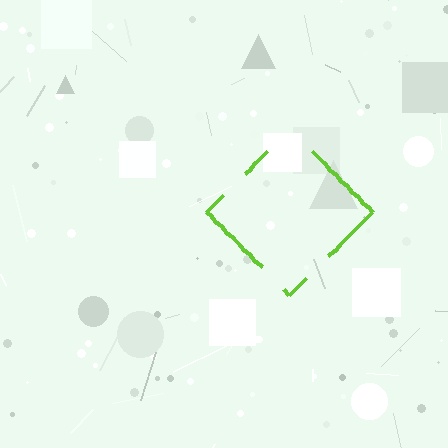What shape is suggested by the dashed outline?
The dashed outline suggests a diamond.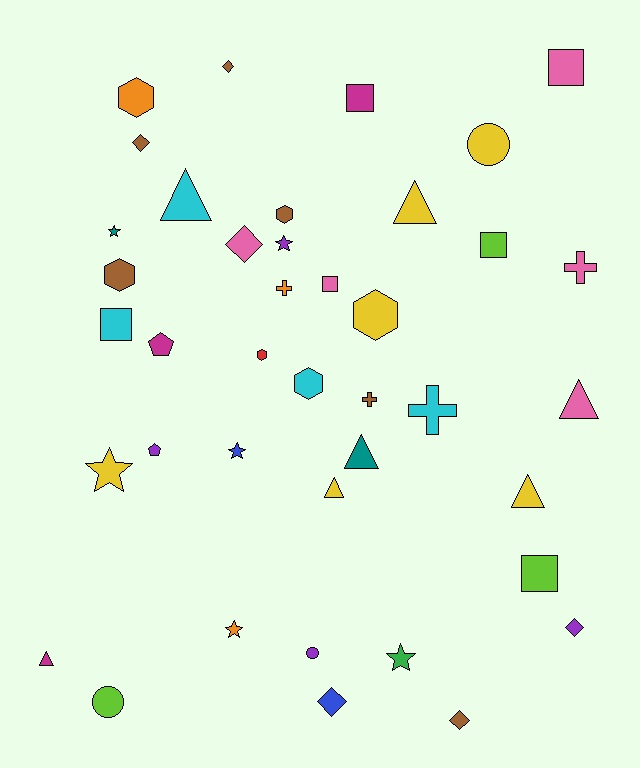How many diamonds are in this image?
There are 6 diamonds.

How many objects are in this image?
There are 40 objects.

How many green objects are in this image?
There is 1 green object.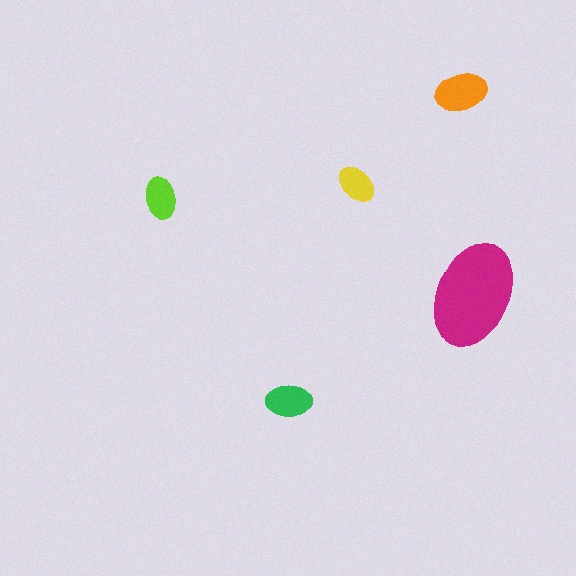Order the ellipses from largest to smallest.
the magenta one, the orange one, the green one, the lime one, the yellow one.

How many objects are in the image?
There are 5 objects in the image.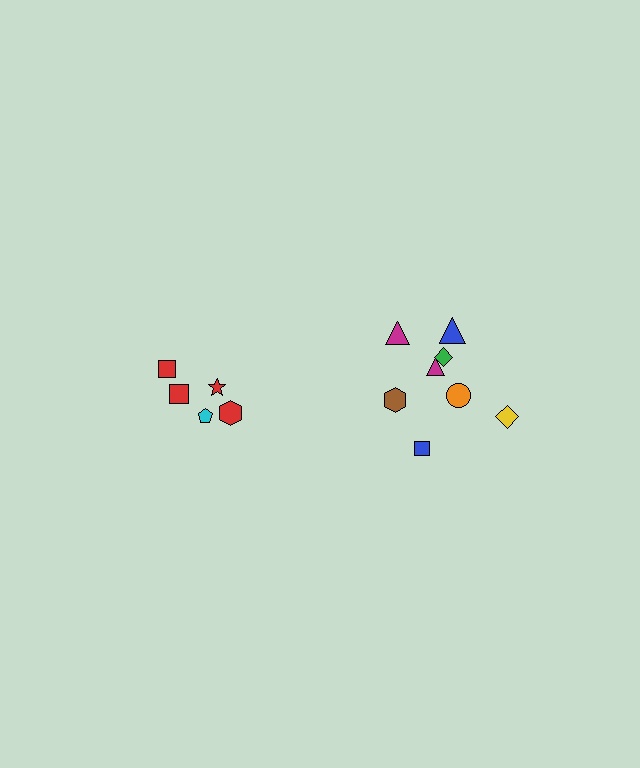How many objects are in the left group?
There are 5 objects.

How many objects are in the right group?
There are 8 objects.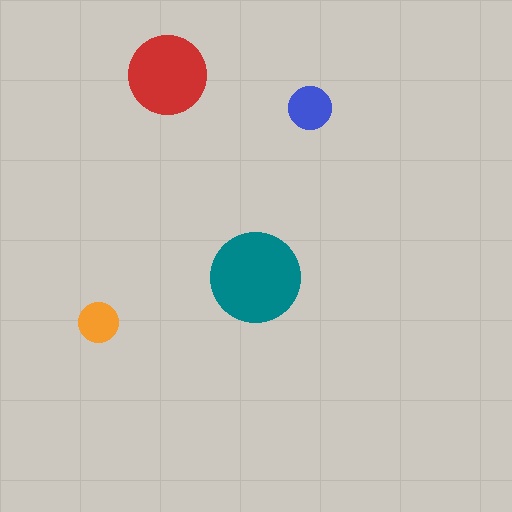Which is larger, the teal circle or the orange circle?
The teal one.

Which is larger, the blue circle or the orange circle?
The blue one.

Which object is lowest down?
The orange circle is bottommost.